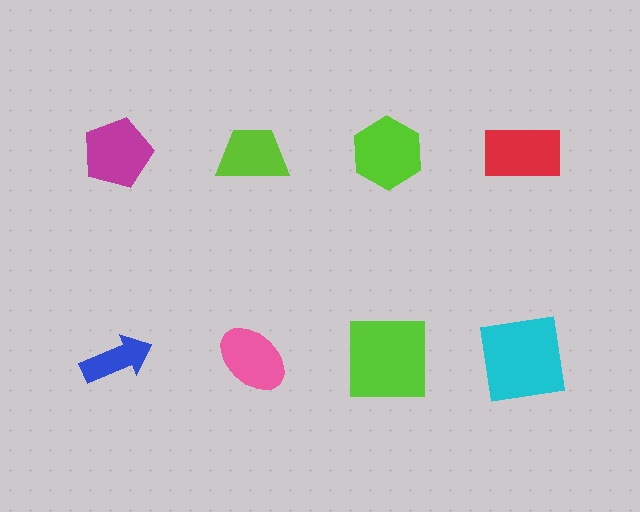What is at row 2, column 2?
A pink ellipse.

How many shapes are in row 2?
4 shapes.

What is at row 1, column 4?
A red rectangle.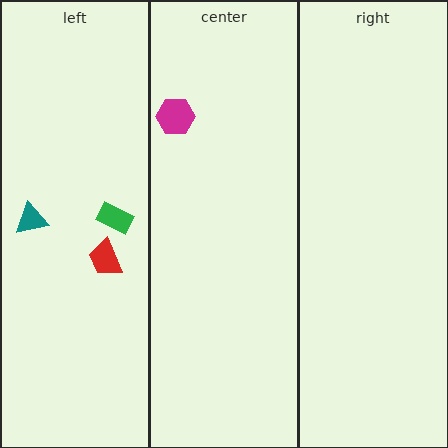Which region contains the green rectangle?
The left region.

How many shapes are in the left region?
3.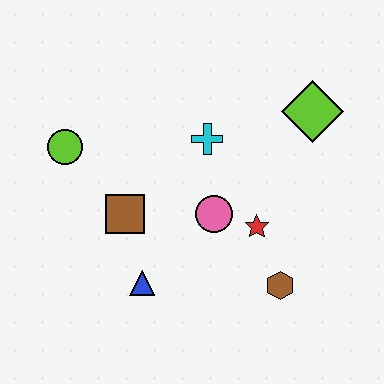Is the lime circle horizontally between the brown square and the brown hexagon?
No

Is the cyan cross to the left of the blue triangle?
No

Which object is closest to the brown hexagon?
The red star is closest to the brown hexagon.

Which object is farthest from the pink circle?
The lime circle is farthest from the pink circle.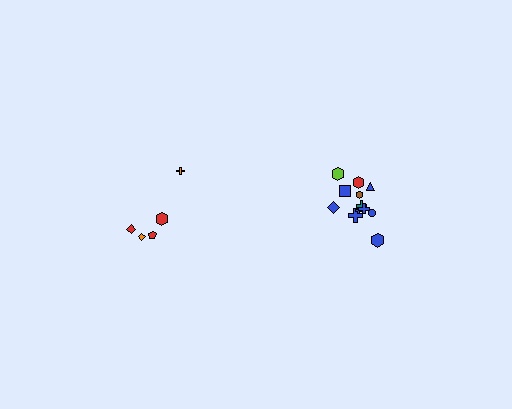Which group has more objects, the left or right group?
The right group.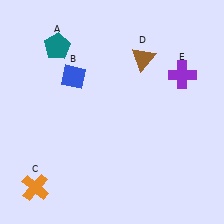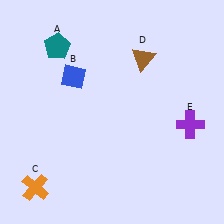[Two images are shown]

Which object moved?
The purple cross (E) moved down.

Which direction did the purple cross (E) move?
The purple cross (E) moved down.